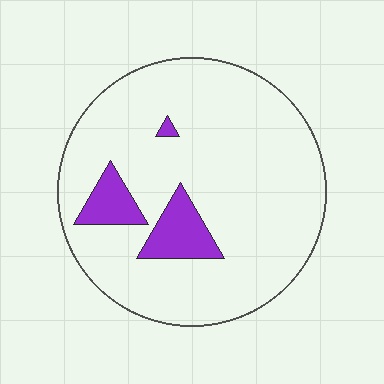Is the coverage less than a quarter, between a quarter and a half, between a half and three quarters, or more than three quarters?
Less than a quarter.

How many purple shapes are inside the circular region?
3.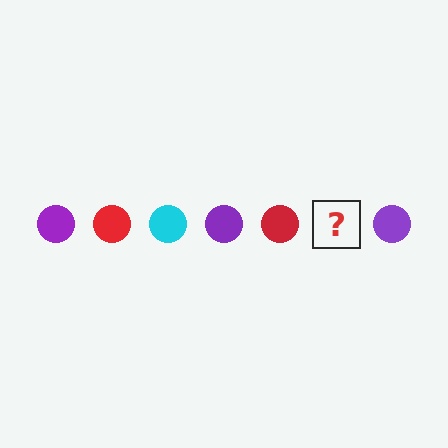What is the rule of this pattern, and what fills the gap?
The rule is that the pattern cycles through purple, red, cyan circles. The gap should be filled with a cyan circle.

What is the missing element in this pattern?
The missing element is a cyan circle.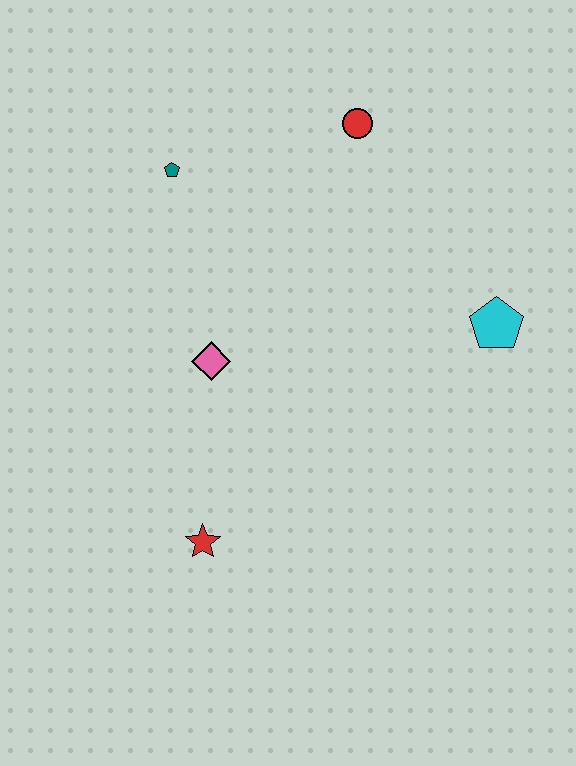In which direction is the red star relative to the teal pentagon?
The red star is below the teal pentagon.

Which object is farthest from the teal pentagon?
The red star is farthest from the teal pentagon.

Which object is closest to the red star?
The pink diamond is closest to the red star.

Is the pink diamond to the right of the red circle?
No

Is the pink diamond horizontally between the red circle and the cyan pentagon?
No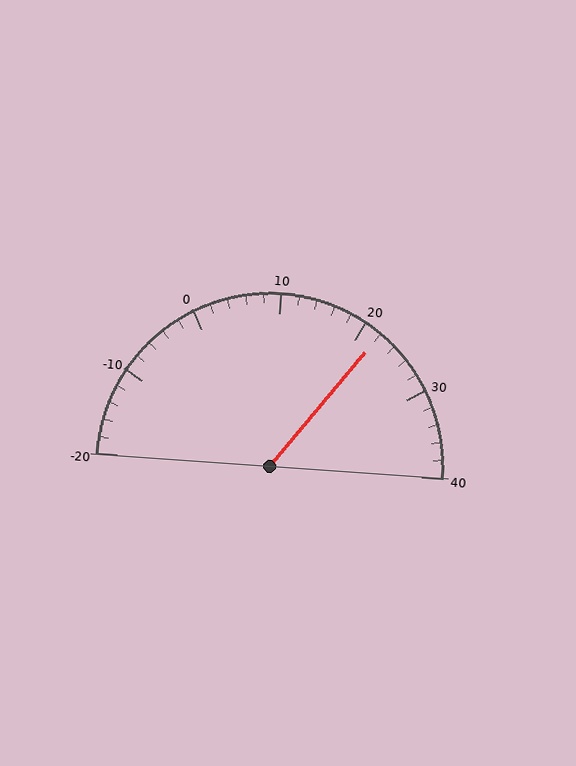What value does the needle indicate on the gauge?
The needle indicates approximately 22.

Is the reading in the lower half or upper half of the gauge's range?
The reading is in the upper half of the range (-20 to 40).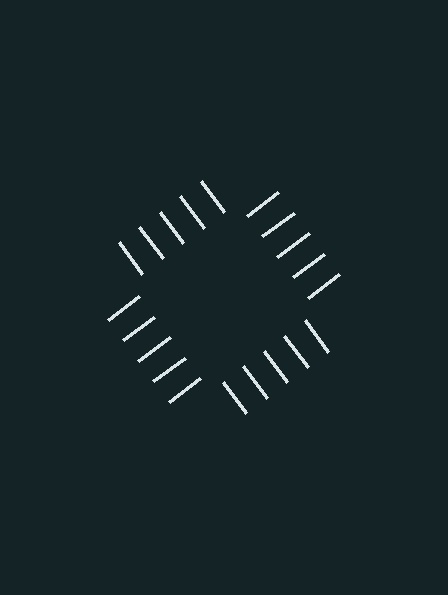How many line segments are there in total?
20 — 5 along each of the 4 edges.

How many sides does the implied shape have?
4 sides — the line-ends trace a square.